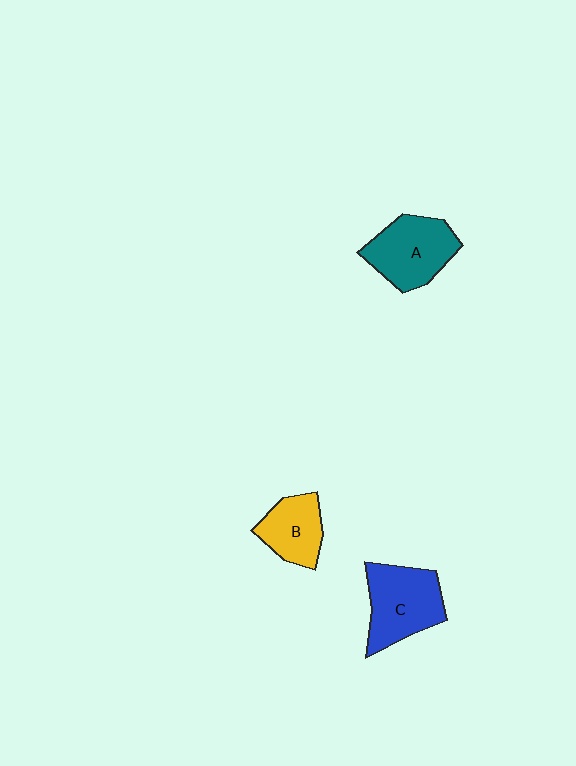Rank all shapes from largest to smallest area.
From largest to smallest: C (blue), A (teal), B (yellow).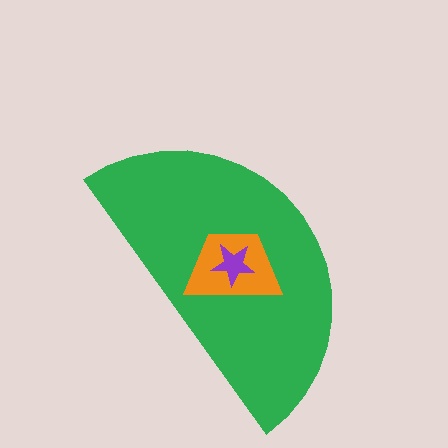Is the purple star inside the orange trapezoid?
Yes.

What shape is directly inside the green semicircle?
The orange trapezoid.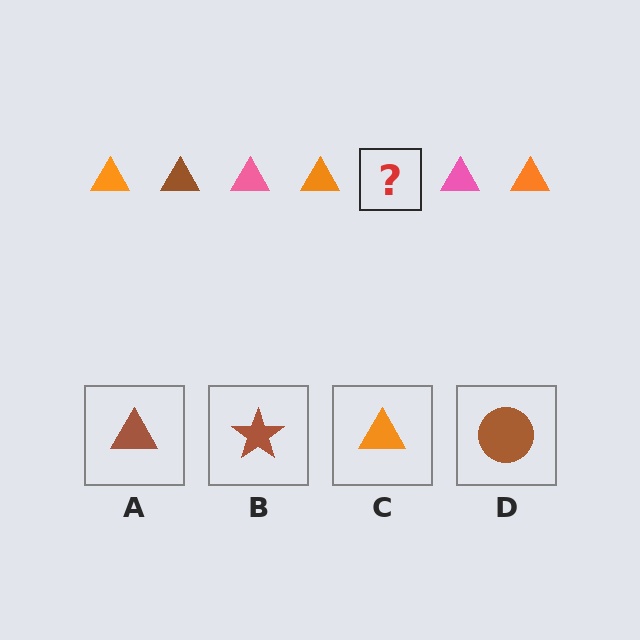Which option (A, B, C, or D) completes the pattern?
A.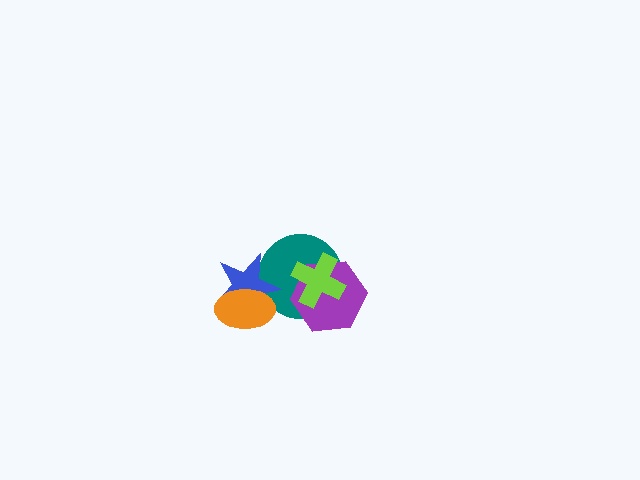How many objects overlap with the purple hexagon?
2 objects overlap with the purple hexagon.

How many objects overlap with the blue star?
2 objects overlap with the blue star.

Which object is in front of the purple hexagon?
The lime cross is in front of the purple hexagon.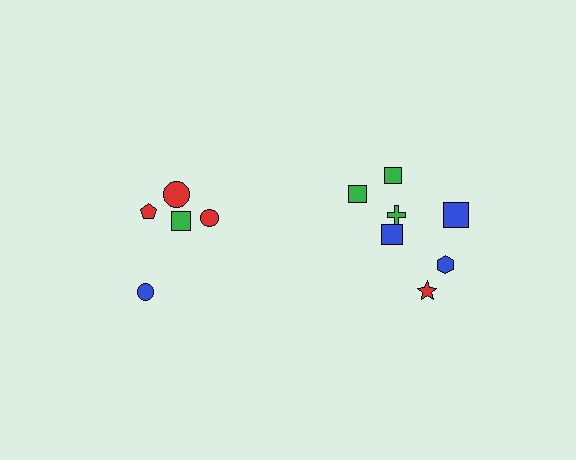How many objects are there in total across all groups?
There are 12 objects.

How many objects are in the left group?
There are 5 objects.